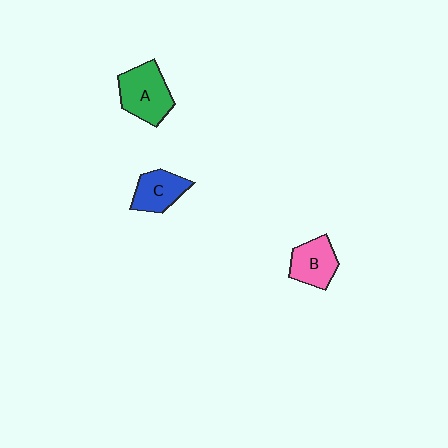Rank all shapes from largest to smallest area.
From largest to smallest: A (green), B (pink), C (blue).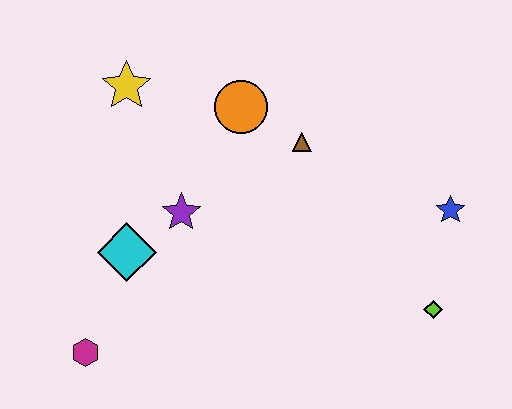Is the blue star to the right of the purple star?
Yes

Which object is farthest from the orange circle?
The magenta hexagon is farthest from the orange circle.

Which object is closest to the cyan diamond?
The purple star is closest to the cyan diamond.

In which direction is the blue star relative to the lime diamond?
The blue star is above the lime diamond.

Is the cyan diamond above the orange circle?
No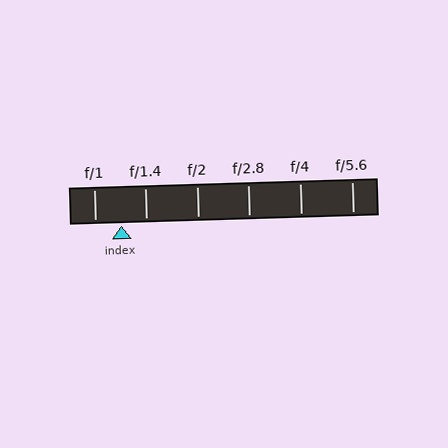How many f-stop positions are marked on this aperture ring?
There are 6 f-stop positions marked.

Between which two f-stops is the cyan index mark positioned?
The index mark is between f/1 and f/1.4.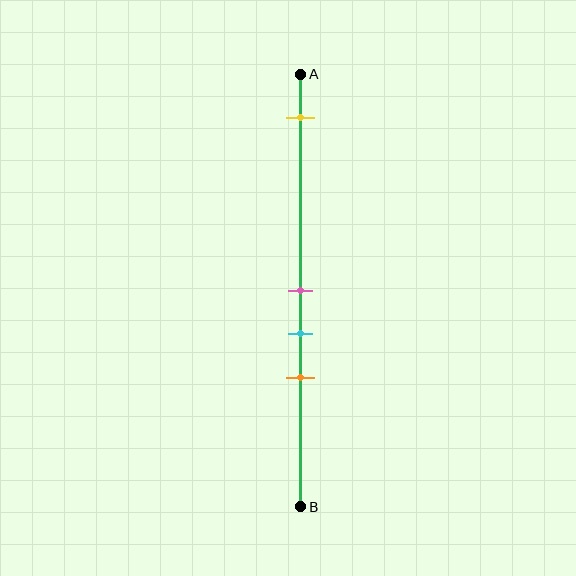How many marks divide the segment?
There are 4 marks dividing the segment.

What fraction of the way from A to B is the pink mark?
The pink mark is approximately 50% (0.5) of the way from A to B.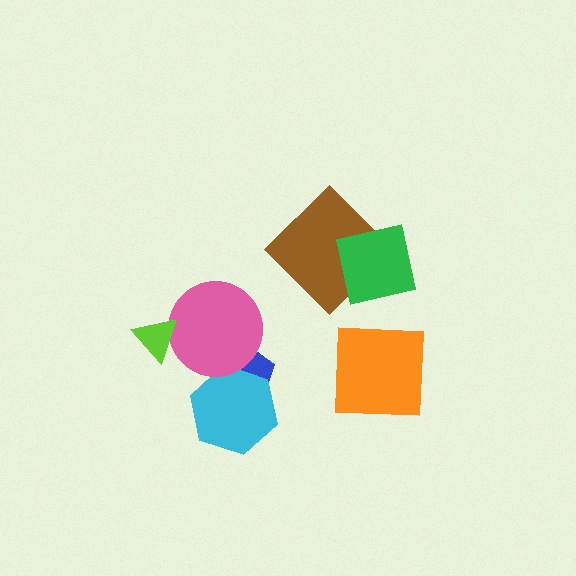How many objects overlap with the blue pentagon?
2 objects overlap with the blue pentagon.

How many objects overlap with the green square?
1 object overlaps with the green square.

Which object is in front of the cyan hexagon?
The pink circle is in front of the cyan hexagon.